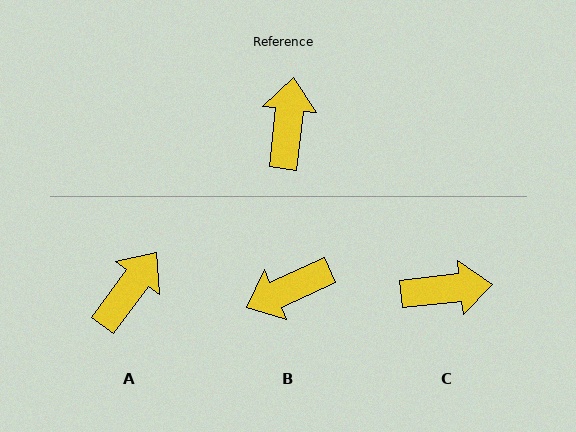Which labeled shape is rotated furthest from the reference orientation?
B, about 121 degrees away.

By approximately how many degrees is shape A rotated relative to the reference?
Approximately 30 degrees clockwise.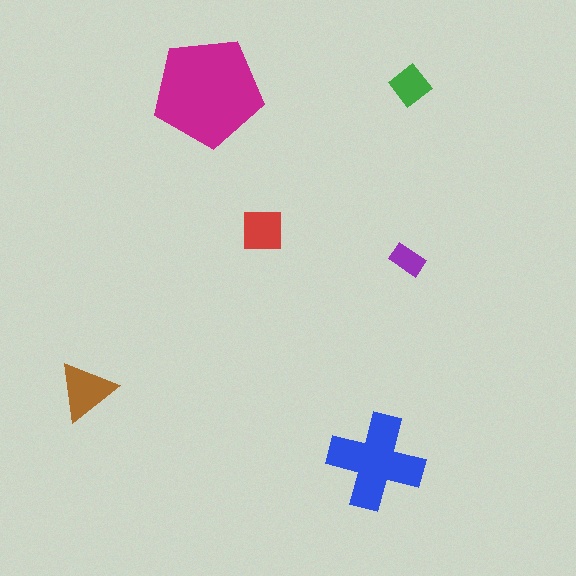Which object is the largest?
The magenta pentagon.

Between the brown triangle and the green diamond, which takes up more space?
The brown triangle.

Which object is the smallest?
The purple rectangle.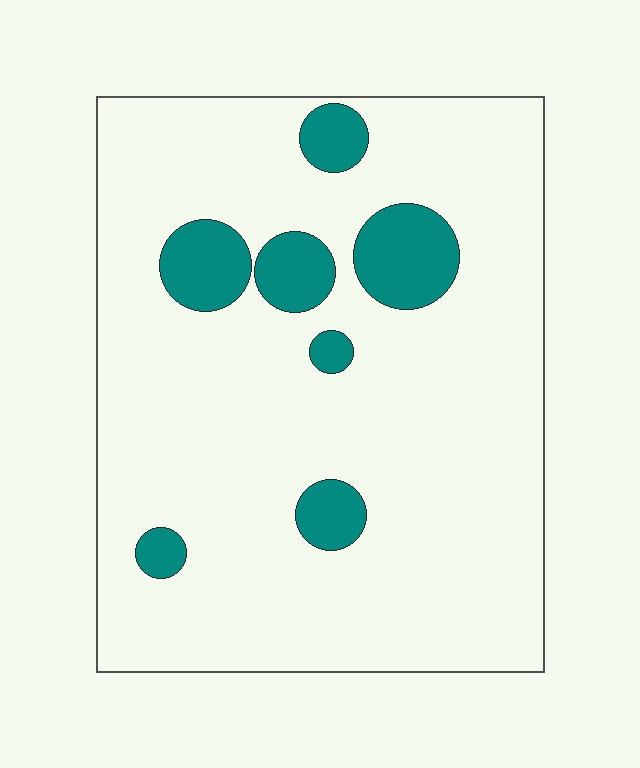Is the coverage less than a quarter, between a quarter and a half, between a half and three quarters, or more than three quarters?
Less than a quarter.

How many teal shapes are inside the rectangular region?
7.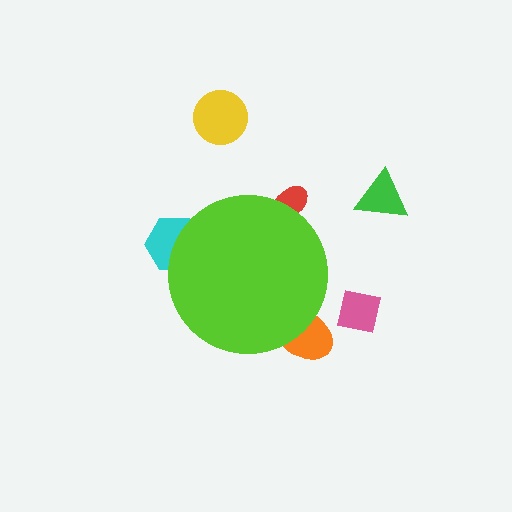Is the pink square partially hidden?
No, the pink square is fully visible.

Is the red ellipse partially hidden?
Yes, the red ellipse is partially hidden behind the lime circle.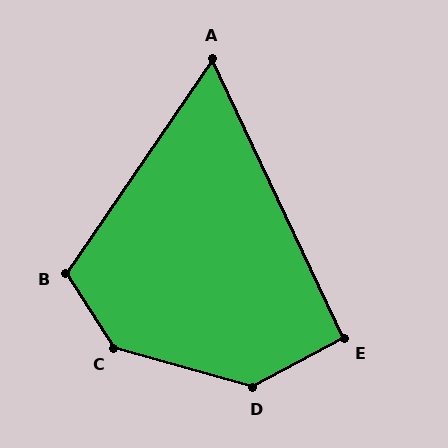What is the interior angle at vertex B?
Approximately 113 degrees (obtuse).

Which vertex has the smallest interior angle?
A, at approximately 60 degrees.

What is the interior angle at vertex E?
Approximately 93 degrees (approximately right).